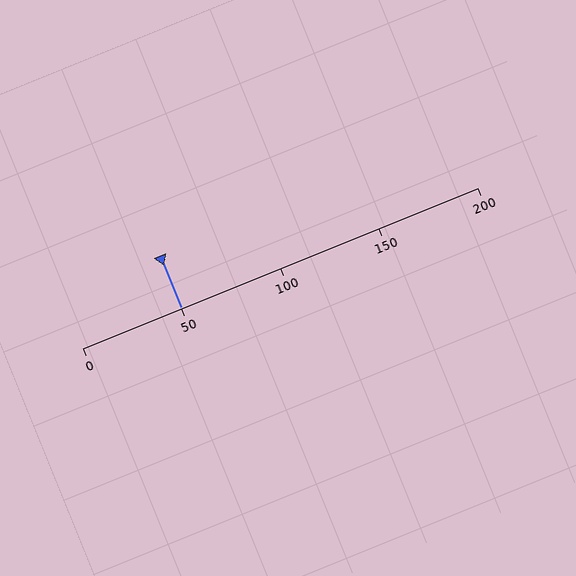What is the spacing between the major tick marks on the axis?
The major ticks are spaced 50 apart.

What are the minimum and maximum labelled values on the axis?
The axis runs from 0 to 200.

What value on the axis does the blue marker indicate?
The marker indicates approximately 50.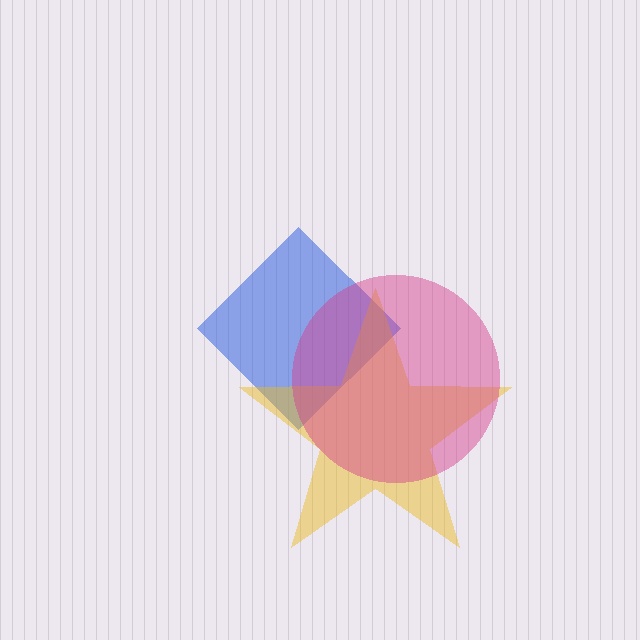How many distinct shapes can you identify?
There are 3 distinct shapes: a blue diamond, a yellow star, a magenta circle.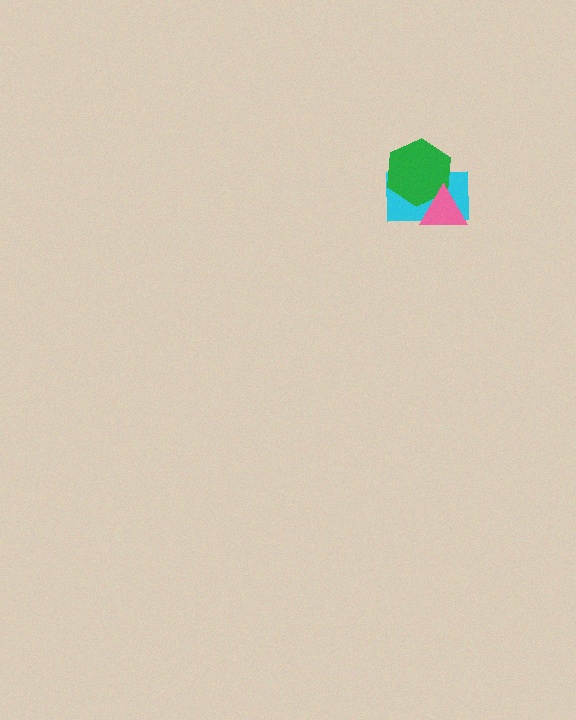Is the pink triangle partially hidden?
No, no other shape covers it.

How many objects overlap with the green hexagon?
2 objects overlap with the green hexagon.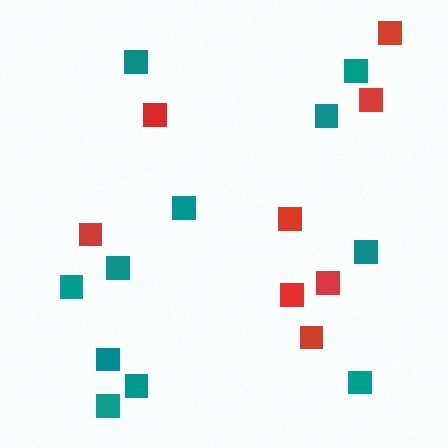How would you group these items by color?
There are 2 groups: one group of red squares (8) and one group of teal squares (11).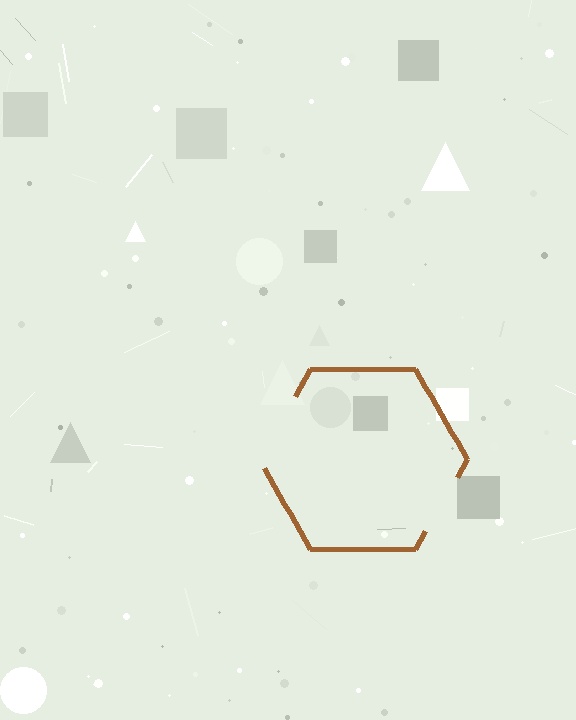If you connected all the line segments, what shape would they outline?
They would outline a hexagon.